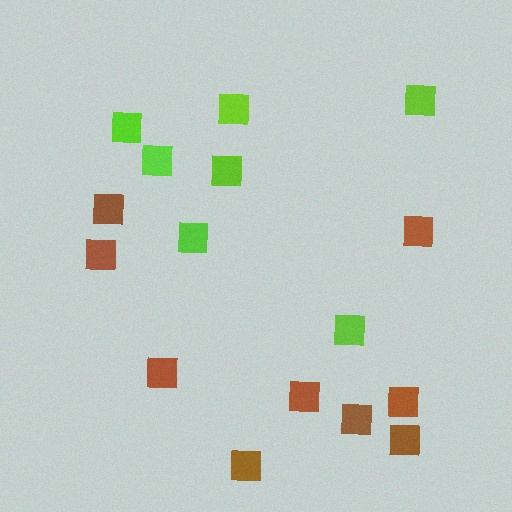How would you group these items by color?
There are 2 groups: one group of lime squares (7) and one group of brown squares (9).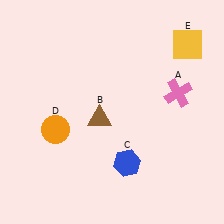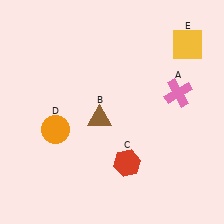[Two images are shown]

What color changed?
The hexagon (C) changed from blue in Image 1 to red in Image 2.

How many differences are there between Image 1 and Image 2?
There is 1 difference between the two images.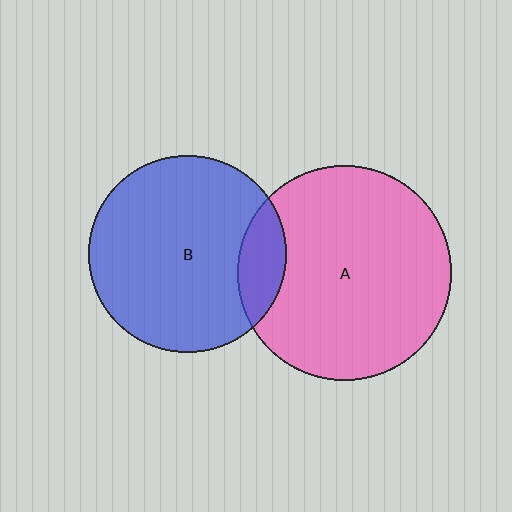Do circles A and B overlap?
Yes.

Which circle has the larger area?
Circle A (pink).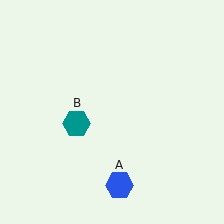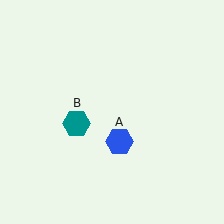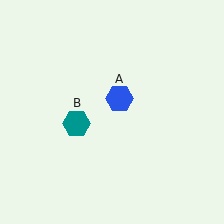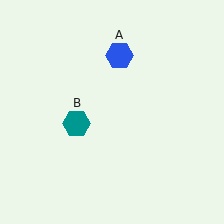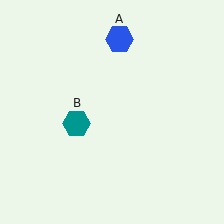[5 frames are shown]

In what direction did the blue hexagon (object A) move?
The blue hexagon (object A) moved up.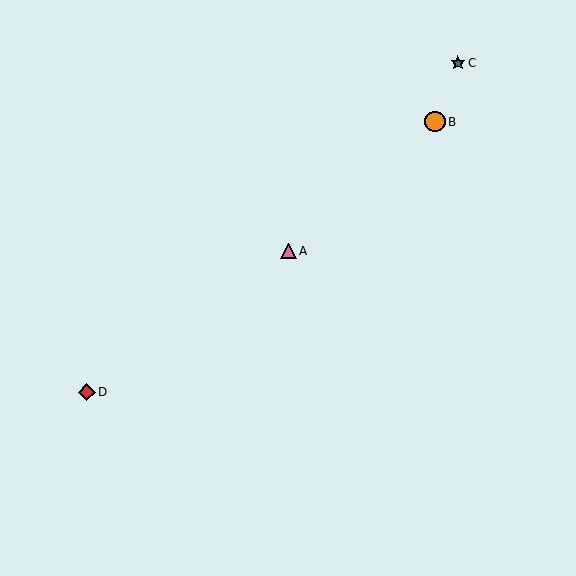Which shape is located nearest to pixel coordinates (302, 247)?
The pink triangle (labeled A) at (288, 251) is nearest to that location.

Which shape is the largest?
The orange circle (labeled B) is the largest.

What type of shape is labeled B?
Shape B is an orange circle.